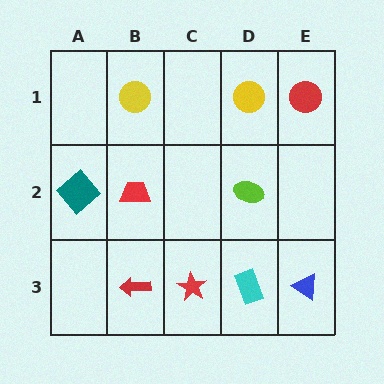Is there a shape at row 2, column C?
No, that cell is empty.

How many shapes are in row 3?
4 shapes.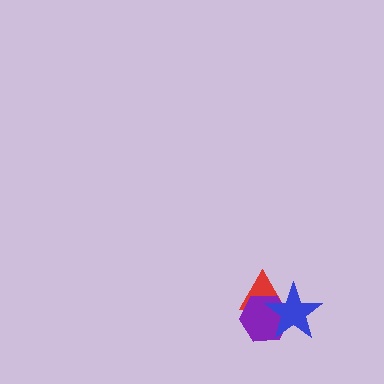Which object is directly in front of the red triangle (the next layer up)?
The purple hexagon is directly in front of the red triangle.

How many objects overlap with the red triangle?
2 objects overlap with the red triangle.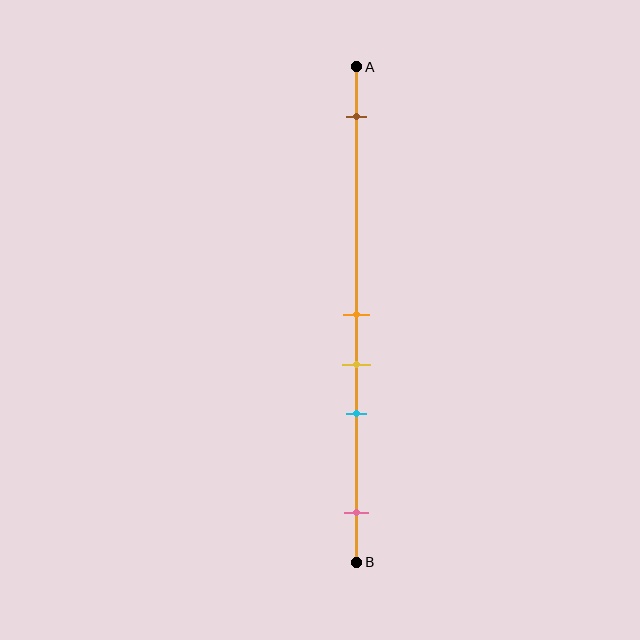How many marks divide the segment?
There are 5 marks dividing the segment.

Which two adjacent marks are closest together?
The orange and yellow marks are the closest adjacent pair.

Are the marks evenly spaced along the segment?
No, the marks are not evenly spaced.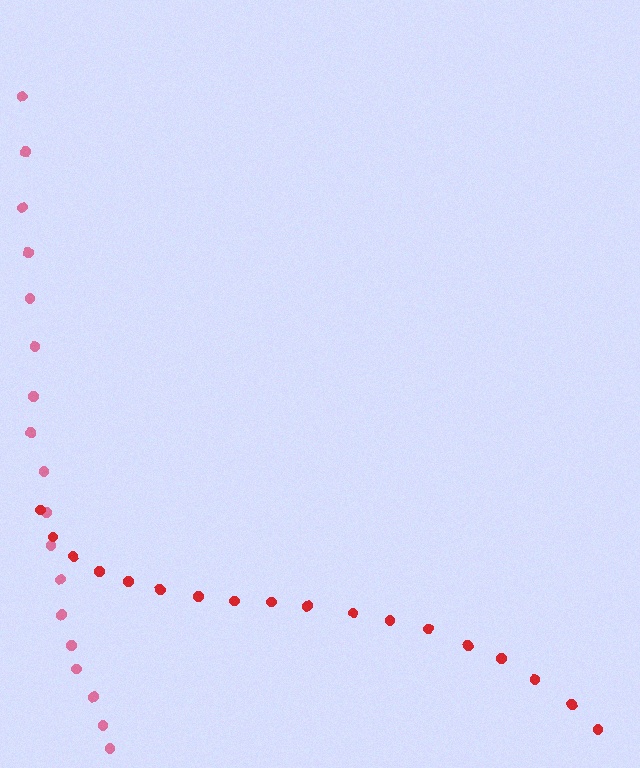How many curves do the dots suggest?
There are 2 distinct paths.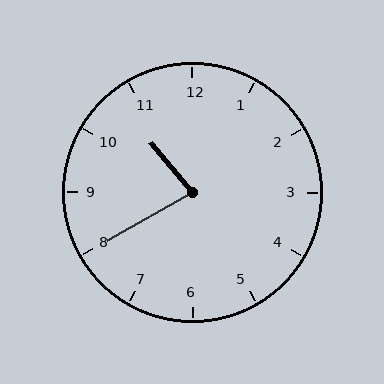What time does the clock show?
10:40.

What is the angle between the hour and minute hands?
Approximately 80 degrees.